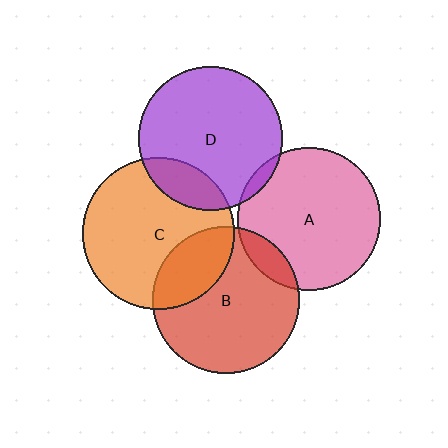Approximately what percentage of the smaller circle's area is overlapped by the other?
Approximately 25%.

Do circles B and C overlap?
Yes.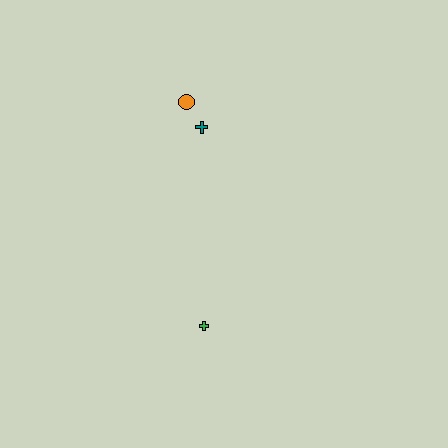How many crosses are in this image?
There are 2 crosses.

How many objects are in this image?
There are 3 objects.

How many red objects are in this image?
There are no red objects.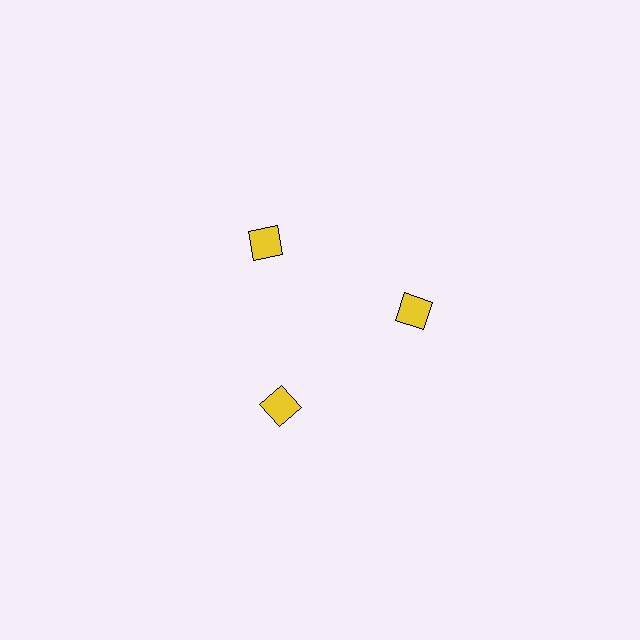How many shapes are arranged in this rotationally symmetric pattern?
There are 3 shapes, arranged in 3 groups of 1.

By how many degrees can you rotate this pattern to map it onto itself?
The pattern maps onto itself every 120 degrees of rotation.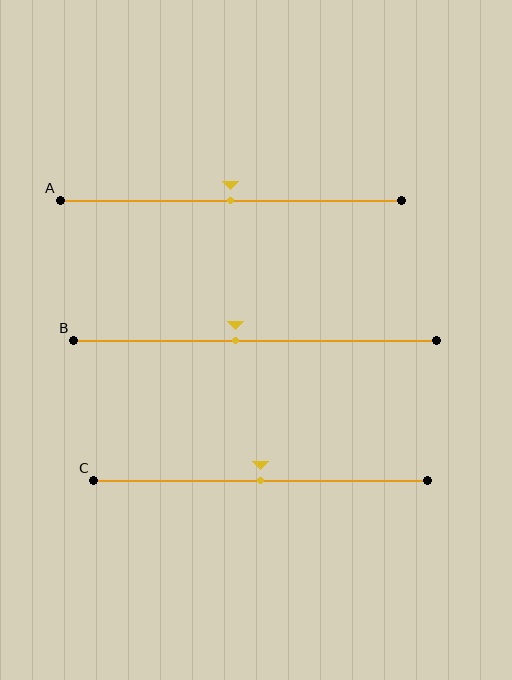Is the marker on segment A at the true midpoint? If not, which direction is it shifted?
Yes, the marker on segment A is at the true midpoint.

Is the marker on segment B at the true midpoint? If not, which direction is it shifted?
No, the marker on segment B is shifted to the left by about 5% of the segment length.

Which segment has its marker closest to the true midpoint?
Segment A has its marker closest to the true midpoint.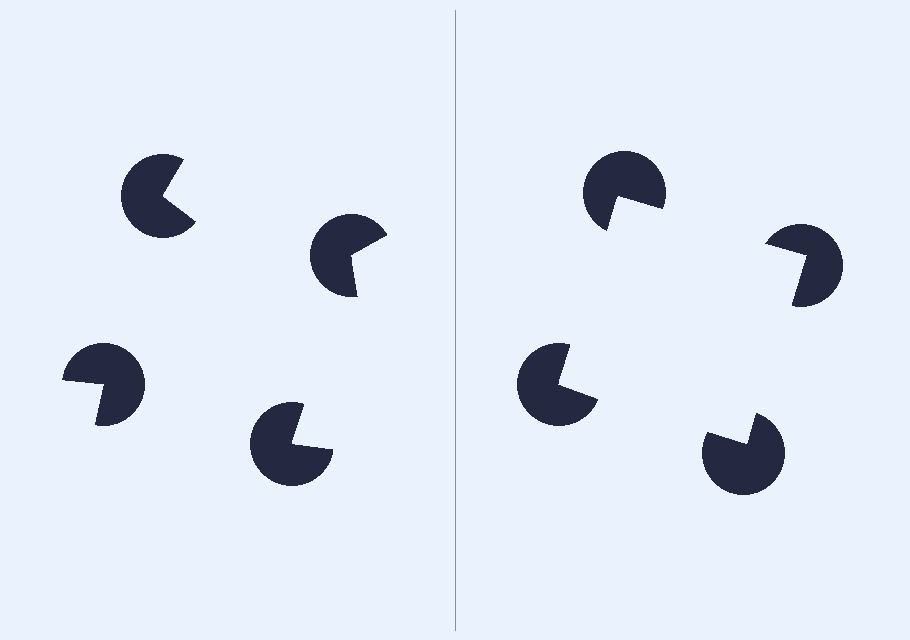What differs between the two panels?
The pac-man discs are positioned identically on both sides; only the wedge orientations differ. On the right they align to a square; on the left they are misaligned.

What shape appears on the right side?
An illusory square.